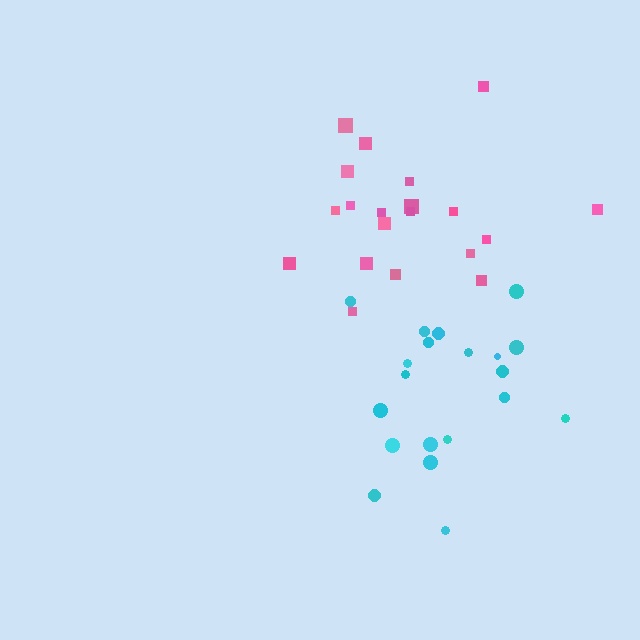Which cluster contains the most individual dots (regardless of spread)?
Pink (20).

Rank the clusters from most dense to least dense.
pink, cyan.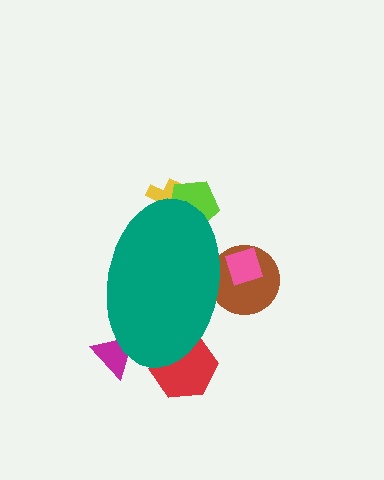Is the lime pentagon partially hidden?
Yes, the lime pentagon is partially hidden behind the teal ellipse.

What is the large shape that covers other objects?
A teal ellipse.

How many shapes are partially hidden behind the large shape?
6 shapes are partially hidden.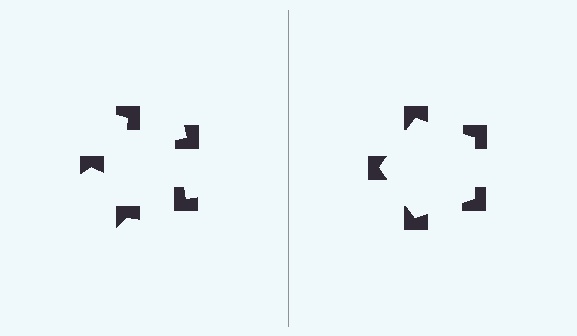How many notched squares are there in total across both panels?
10 — 5 on each side.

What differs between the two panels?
The notched squares are positioned identically on both sides; only the wedge orientations differ. On the right they align to a pentagon; on the left they are misaligned.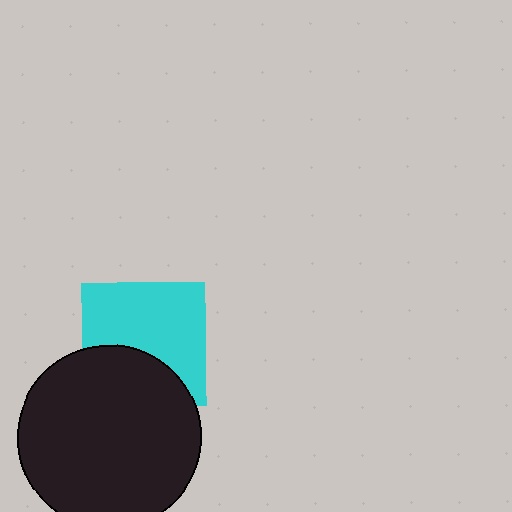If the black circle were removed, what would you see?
You would see the complete cyan square.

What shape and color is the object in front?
The object in front is a black circle.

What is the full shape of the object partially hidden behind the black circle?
The partially hidden object is a cyan square.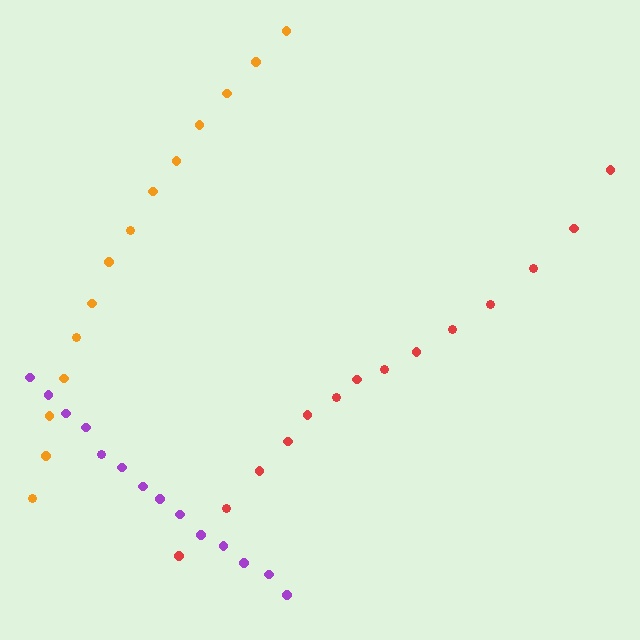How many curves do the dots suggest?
There are 3 distinct paths.